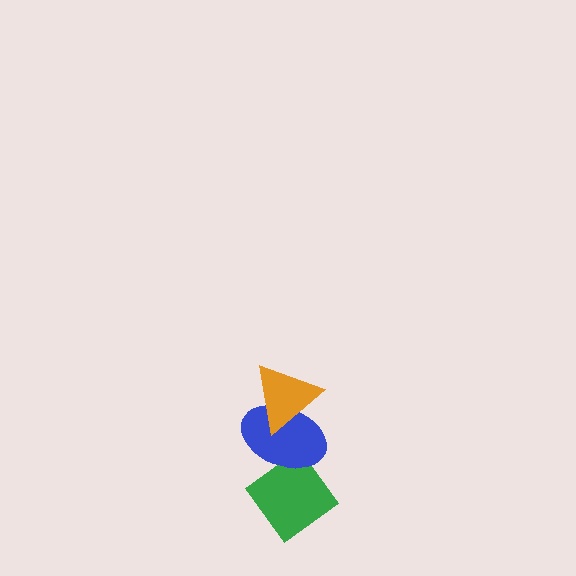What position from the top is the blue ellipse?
The blue ellipse is 2nd from the top.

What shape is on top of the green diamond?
The blue ellipse is on top of the green diamond.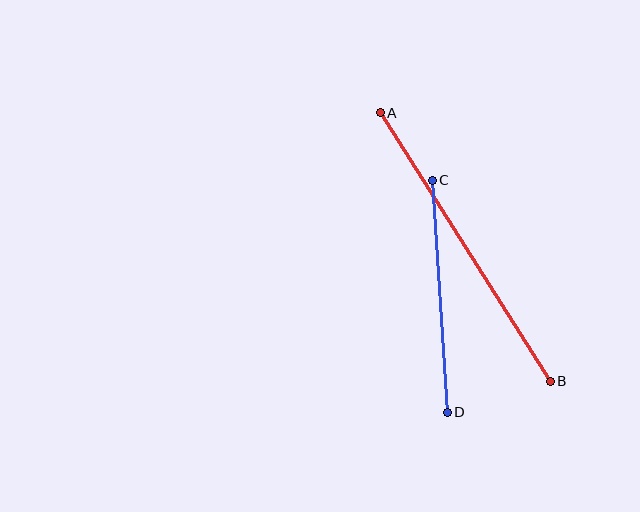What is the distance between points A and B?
The distance is approximately 318 pixels.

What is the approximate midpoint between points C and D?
The midpoint is at approximately (440, 296) pixels.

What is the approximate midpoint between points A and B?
The midpoint is at approximately (465, 247) pixels.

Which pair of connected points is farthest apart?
Points A and B are farthest apart.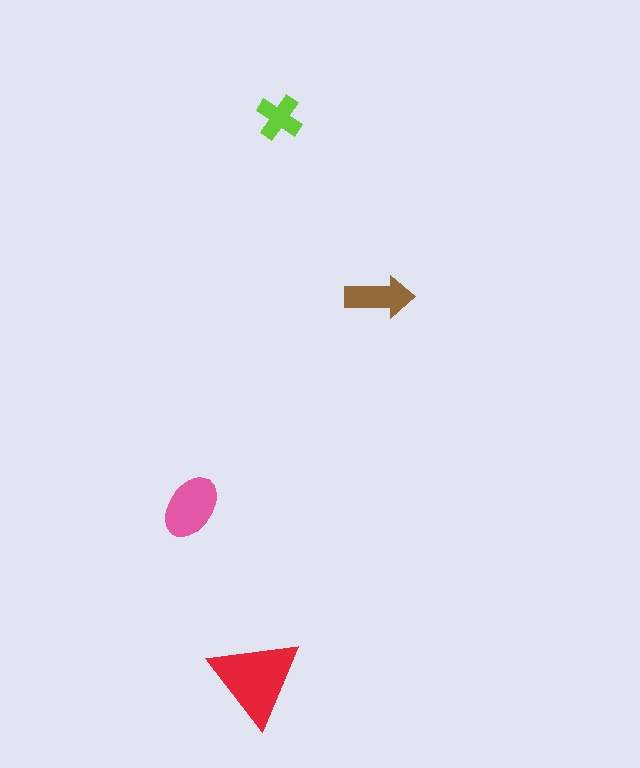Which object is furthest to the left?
The pink ellipse is leftmost.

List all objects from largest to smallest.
The red triangle, the pink ellipse, the brown arrow, the lime cross.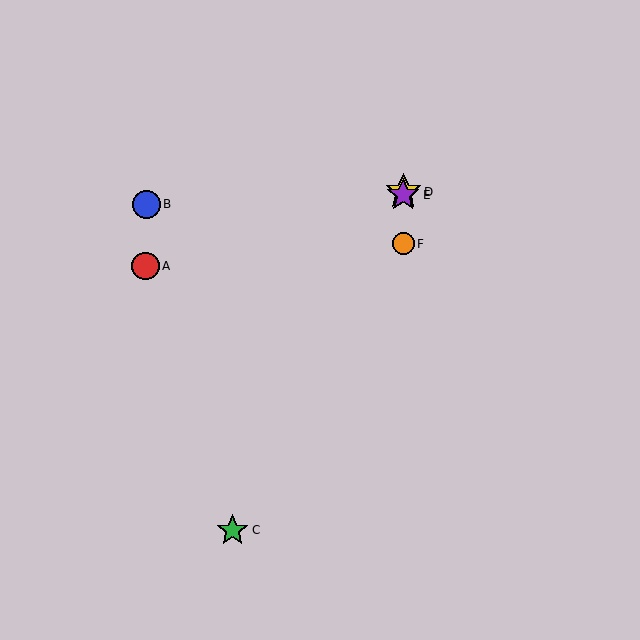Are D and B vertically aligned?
No, D is at x≈403 and B is at x≈146.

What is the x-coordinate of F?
Object F is at x≈403.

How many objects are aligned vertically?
3 objects (D, E, F) are aligned vertically.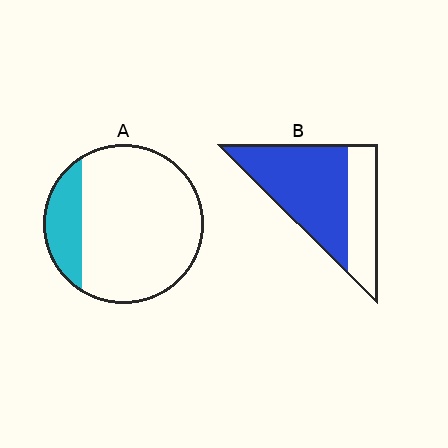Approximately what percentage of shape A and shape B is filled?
A is approximately 20% and B is approximately 65%.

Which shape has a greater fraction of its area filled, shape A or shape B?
Shape B.